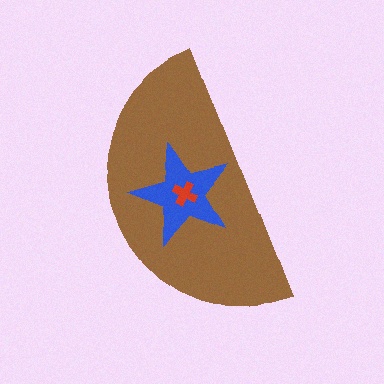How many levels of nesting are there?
3.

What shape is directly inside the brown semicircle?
The blue star.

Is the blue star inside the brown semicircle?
Yes.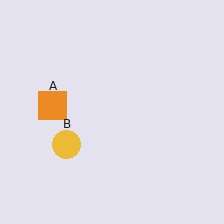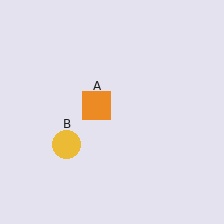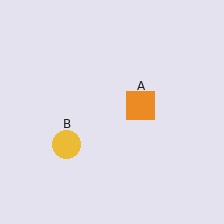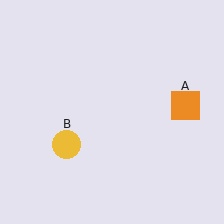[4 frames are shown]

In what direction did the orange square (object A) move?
The orange square (object A) moved right.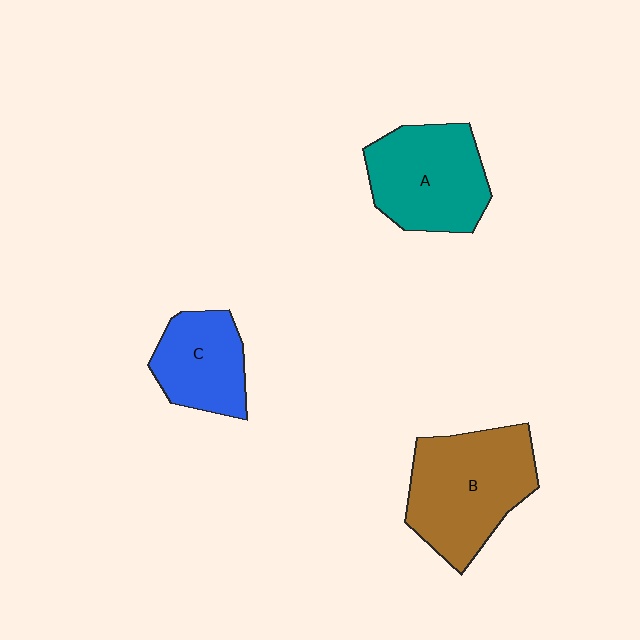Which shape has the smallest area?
Shape C (blue).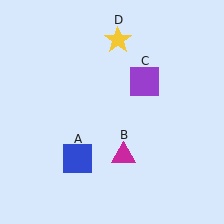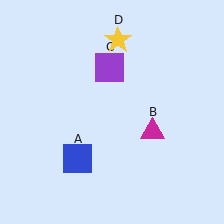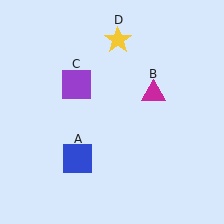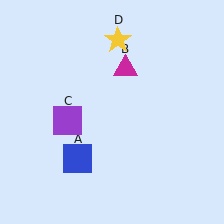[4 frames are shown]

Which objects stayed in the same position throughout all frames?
Blue square (object A) and yellow star (object D) remained stationary.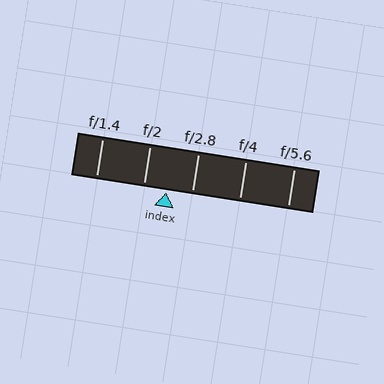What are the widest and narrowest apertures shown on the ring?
The widest aperture shown is f/1.4 and the narrowest is f/5.6.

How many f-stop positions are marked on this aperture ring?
There are 5 f-stop positions marked.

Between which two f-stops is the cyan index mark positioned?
The index mark is between f/2 and f/2.8.